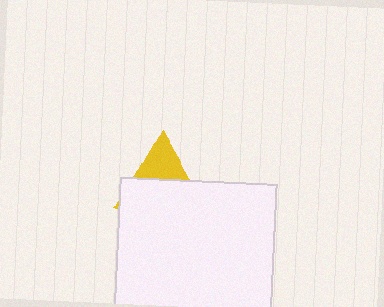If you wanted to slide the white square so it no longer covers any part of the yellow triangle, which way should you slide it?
Slide it down — that is the most direct way to separate the two shapes.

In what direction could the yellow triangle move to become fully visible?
The yellow triangle could move up. That would shift it out from behind the white square entirely.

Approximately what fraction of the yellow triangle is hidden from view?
Roughly 63% of the yellow triangle is hidden behind the white square.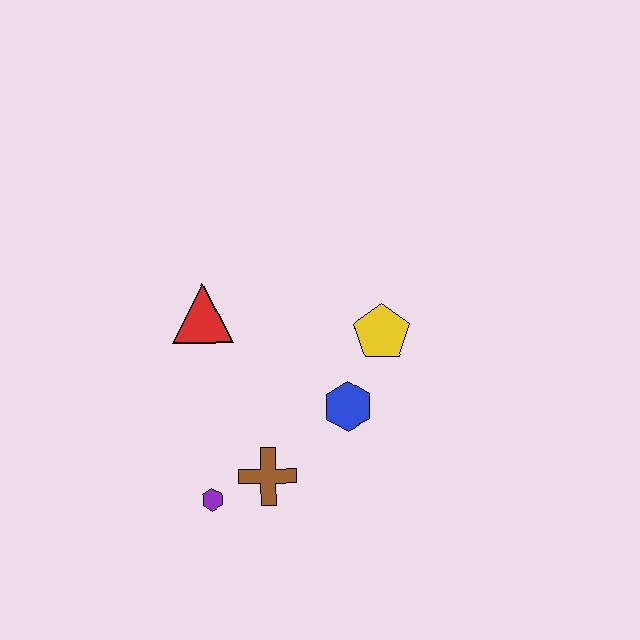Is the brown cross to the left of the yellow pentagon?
Yes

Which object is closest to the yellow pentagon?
The blue hexagon is closest to the yellow pentagon.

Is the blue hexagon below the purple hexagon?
No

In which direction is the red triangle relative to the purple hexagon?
The red triangle is above the purple hexagon.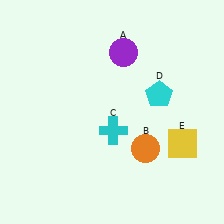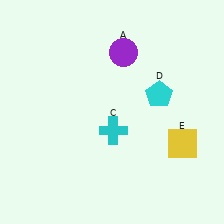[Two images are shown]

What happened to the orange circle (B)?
The orange circle (B) was removed in Image 2. It was in the bottom-right area of Image 1.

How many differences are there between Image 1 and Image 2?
There is 1 difference between the two images.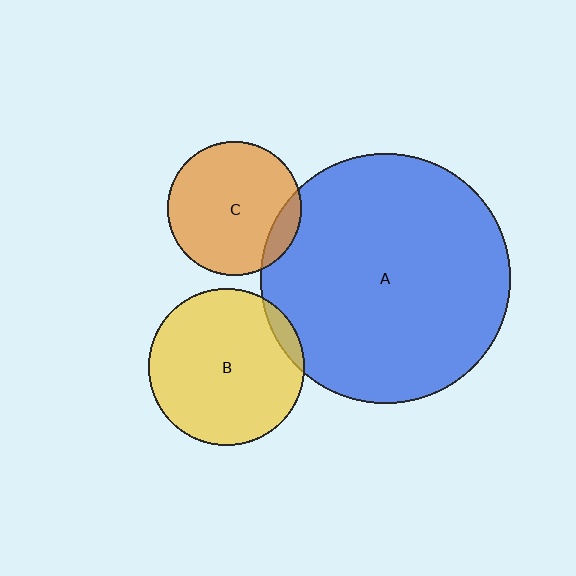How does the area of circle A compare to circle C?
Approximately 3.5 times.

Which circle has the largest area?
Circle A (blue).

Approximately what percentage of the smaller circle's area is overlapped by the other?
Approximately 5%.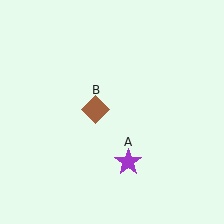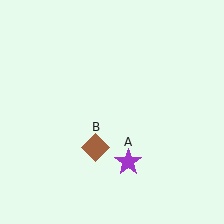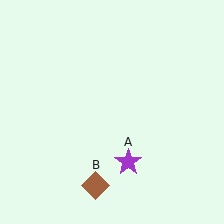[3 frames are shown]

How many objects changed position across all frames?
1 object changed position: brown diamond (object B).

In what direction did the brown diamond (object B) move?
The brown diamond (object B) moved down.